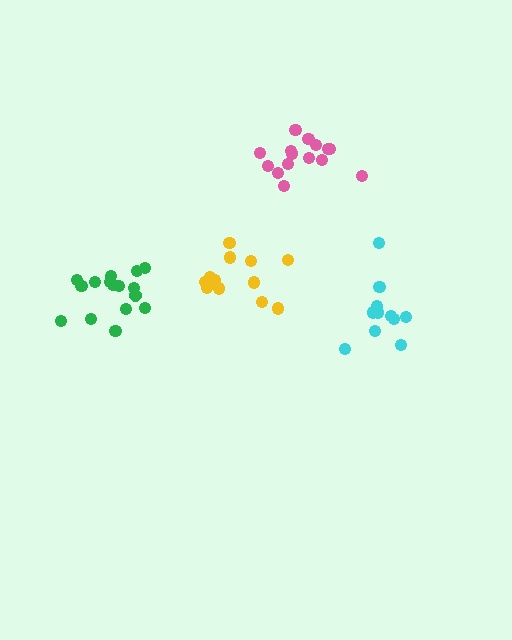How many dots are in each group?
Group 1: 12 dots, Group 2: 16 dots, Group 3: 15 dots, Group 4: 12 dots (55 total).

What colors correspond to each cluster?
The clusters are colored: cyan, green, pink, yellow.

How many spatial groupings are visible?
There are 4 spatial groupings.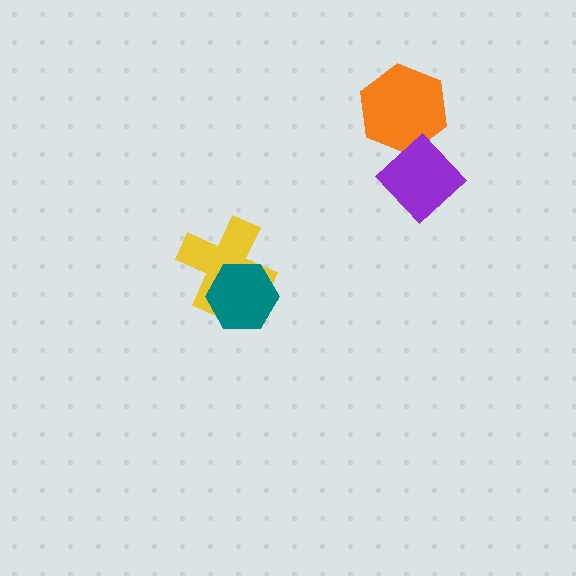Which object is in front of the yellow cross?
The teal hexagon is in front of the yellow cross.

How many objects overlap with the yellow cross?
1 object overlaps with the yellow cross.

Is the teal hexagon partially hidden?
No, no other shape covers it.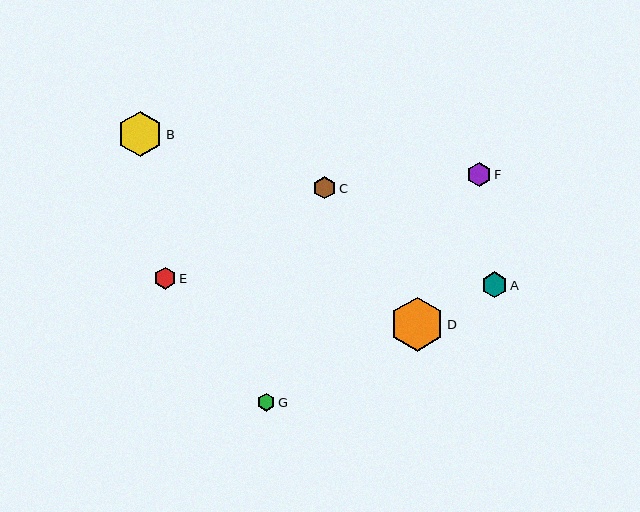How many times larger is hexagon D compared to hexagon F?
Hexagon D is approximately 2.3 times the size of hexagon F.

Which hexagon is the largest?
Hexagon D is the largest with a size of approximately 54 pixels.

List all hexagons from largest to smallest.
From largest to smallest: D, B, A, F, C, E, G.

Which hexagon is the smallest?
Hexagon G is the smallest with a size of approximately 18 pixels.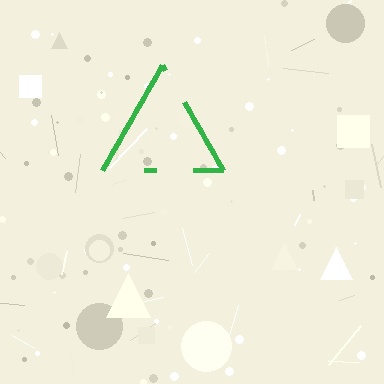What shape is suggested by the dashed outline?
The dashed outline suggests a triangle.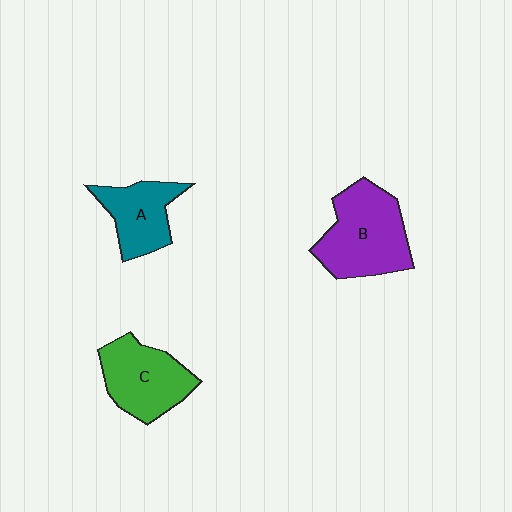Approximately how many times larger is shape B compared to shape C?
Approximately 1.2 times.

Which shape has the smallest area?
Shape A (teal).